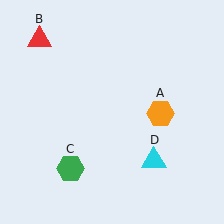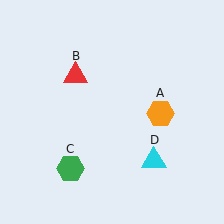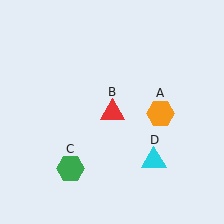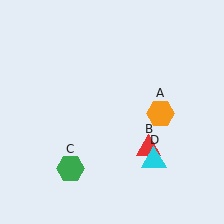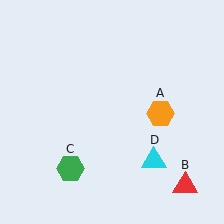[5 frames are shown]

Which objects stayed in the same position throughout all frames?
Orange hexagon (object A) and green hexagon (object C) and cyan triangle (object D) remained stationary.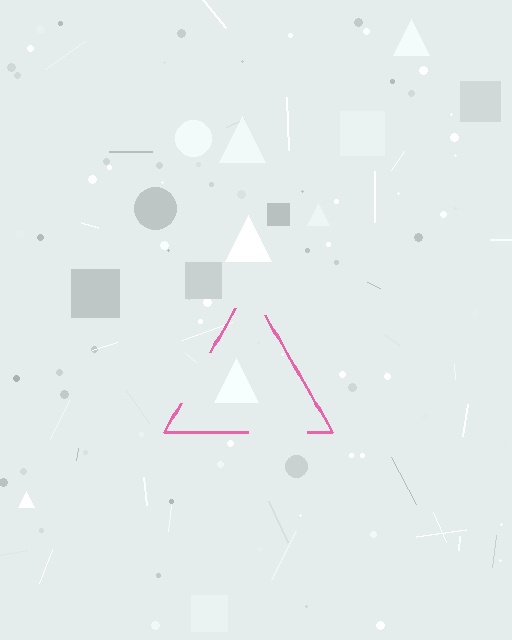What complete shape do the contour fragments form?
The contour fragments form a triangle.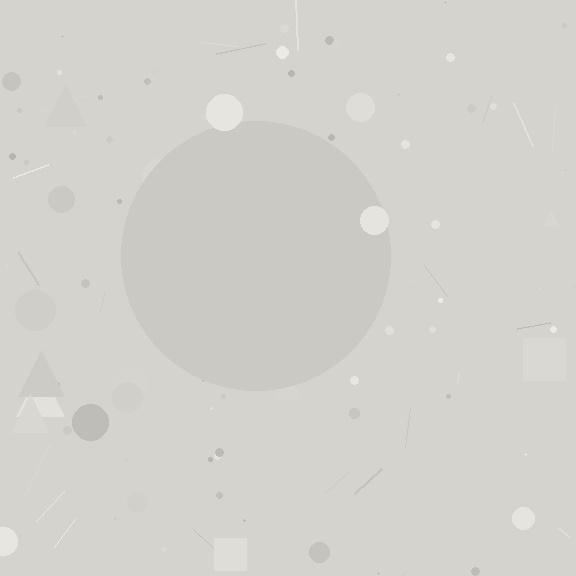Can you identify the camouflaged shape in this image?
The camouflaged shape is a circle.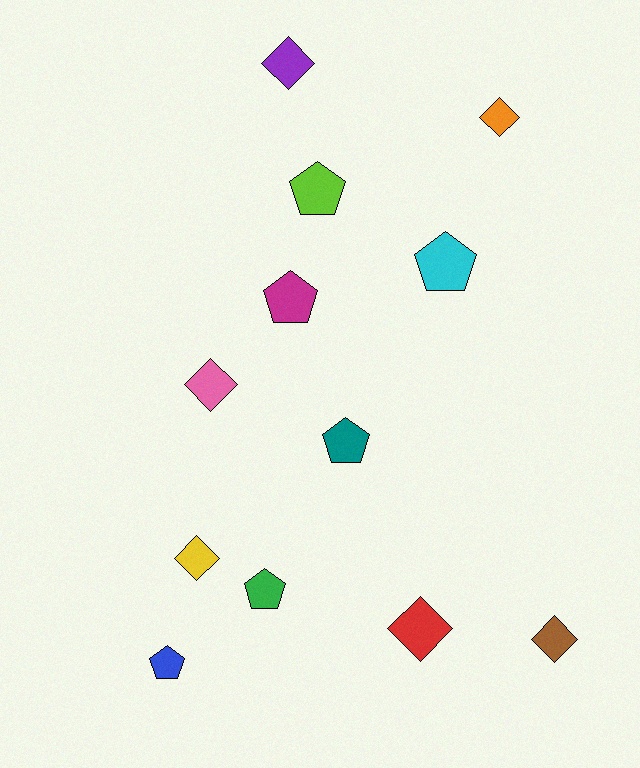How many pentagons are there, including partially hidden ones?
There are 6 pentagons.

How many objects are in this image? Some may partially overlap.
There are 12 objects.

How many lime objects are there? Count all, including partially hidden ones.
There is 1 lime object.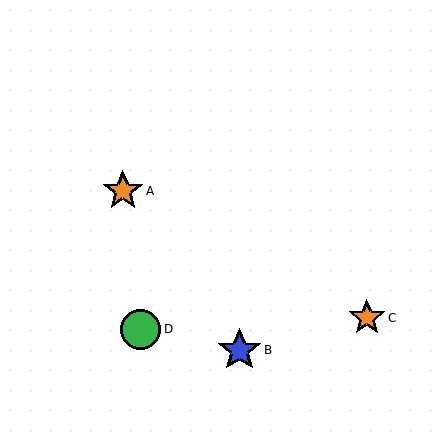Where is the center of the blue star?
The center of the blue star is at (239, 350).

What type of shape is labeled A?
Shape A is an orange star.